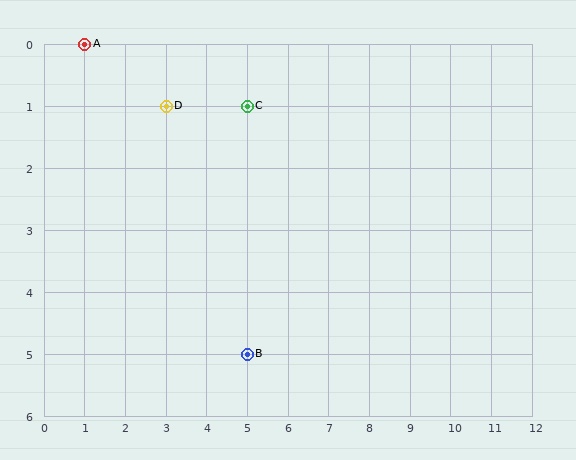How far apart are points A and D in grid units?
Points A and D are 2 columns and 1 row apart (about 2.2 grid units diagonally).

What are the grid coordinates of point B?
Point B is at grid coordinates (5, 5).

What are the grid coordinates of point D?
Point D is at grid coordinates (3, 1).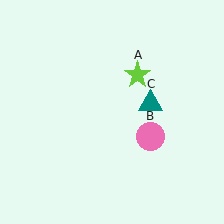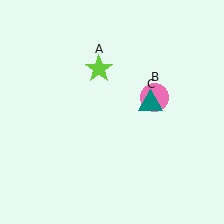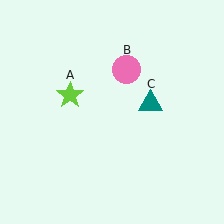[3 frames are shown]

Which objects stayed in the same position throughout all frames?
Teal triangle (object C) remained stationary.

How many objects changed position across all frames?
2 objects changed position: lime star (object A), pink circle (object B).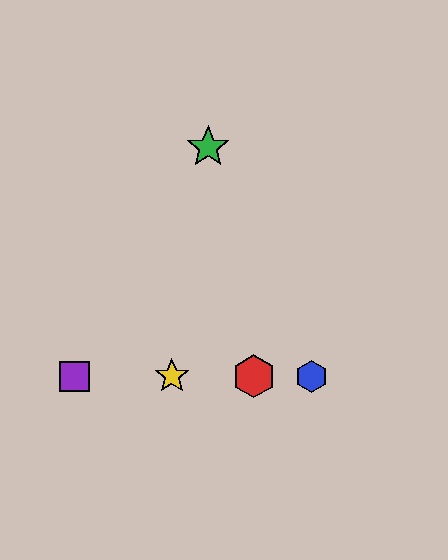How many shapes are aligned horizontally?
4 shapes (the red hexagon, the blue hexagon, the yellow star, the purple square) are aligned horizontally.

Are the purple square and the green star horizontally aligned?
No, the purple square is at y≈376 and the green star is at y≈147.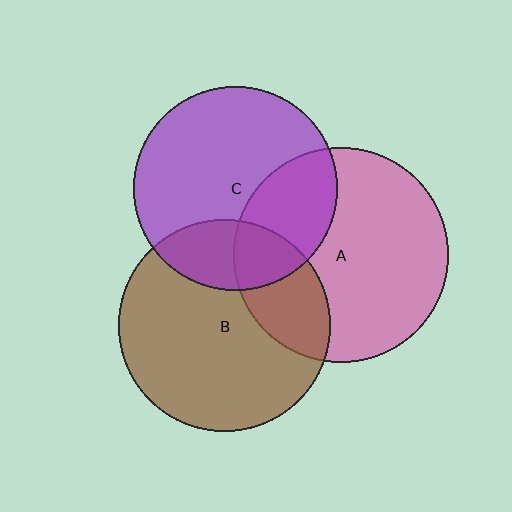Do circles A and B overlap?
Yes.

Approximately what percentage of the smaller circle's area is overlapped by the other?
Approximately 25%.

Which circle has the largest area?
Circle A (pink).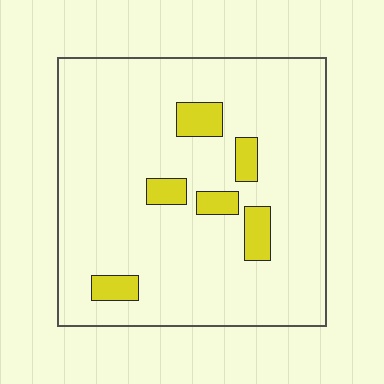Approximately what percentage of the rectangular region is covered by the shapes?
Approximately 10%.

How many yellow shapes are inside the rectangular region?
6.